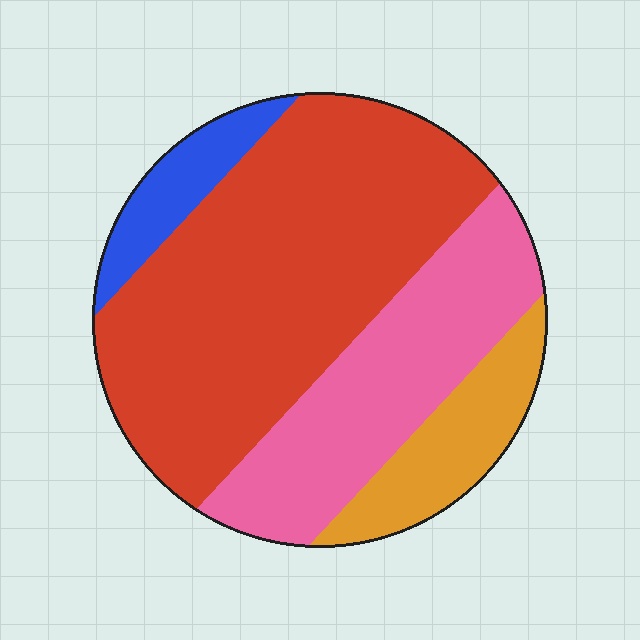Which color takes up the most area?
Red, at roughly 55%.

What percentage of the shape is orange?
Orange takes up about one eighth (1/8) of the shape.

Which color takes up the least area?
Blue, at roughly 10%.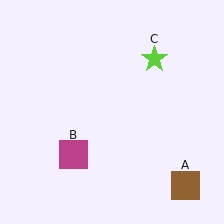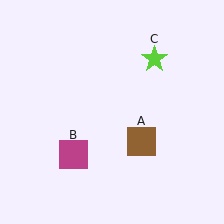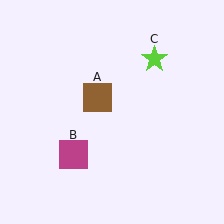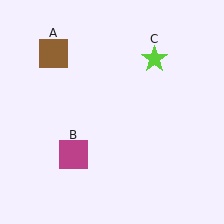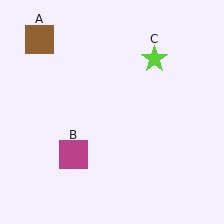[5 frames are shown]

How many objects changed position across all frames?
1 object changed position: brown square (object A).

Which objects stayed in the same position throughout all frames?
Magenta square (object B) and lime star (object C) remained stationary.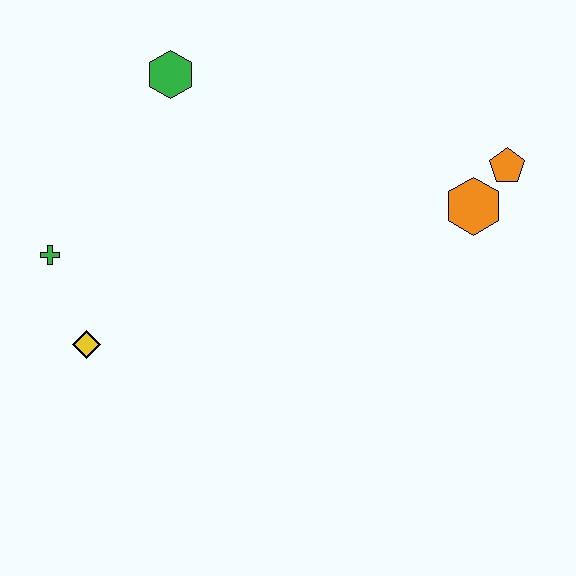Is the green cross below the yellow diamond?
No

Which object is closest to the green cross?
The yellow diamond is closest to the green cross.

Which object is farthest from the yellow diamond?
The orange pentagon is farthest from the yellow diamond.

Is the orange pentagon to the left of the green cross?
No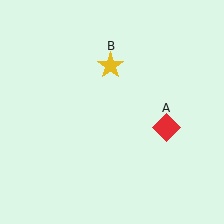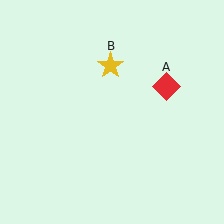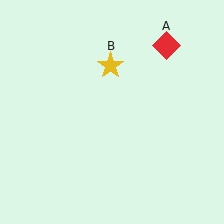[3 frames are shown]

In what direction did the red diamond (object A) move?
The red diamond (object A) moved up.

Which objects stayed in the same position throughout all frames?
Yellow star (object B) remained stationary.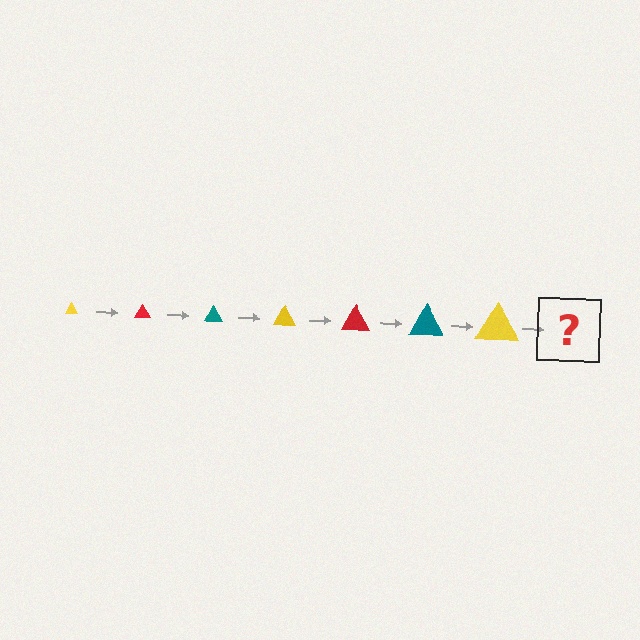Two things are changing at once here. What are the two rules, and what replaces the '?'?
The two rules are that the triangle grows larger each step and the color cycles through yellow, red, and teal. The '?' should be a red triangle, larger than the previous one.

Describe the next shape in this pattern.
It should be a red triangle, larger than the previous one.